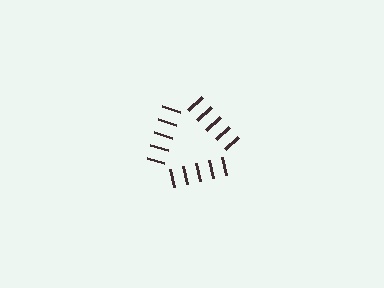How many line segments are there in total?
15 — 5 along each of the 3 edges.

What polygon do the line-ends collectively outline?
An illusory triangle — the line segments terminate on its edges but no continuous stroke is drawn.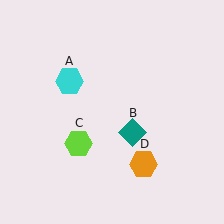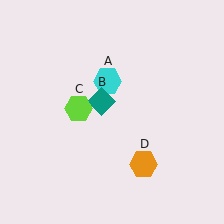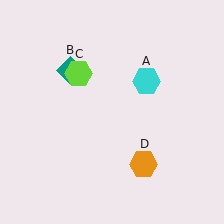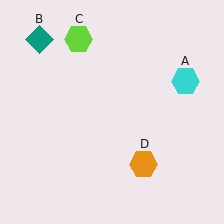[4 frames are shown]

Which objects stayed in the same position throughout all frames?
Orange hexagon (object D) remained stationary.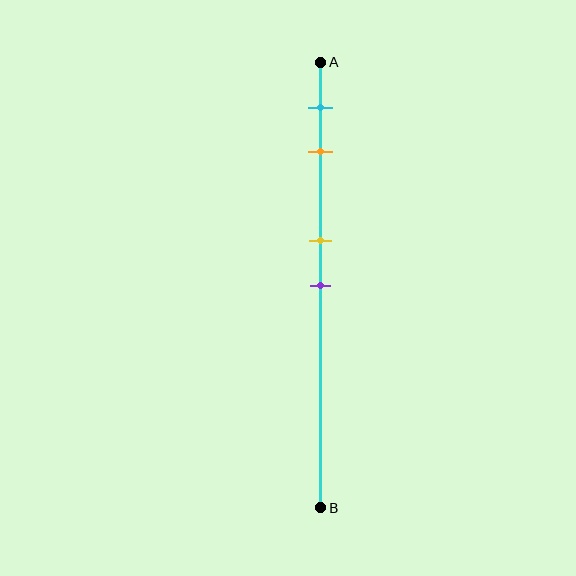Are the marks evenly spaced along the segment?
No, the marks are not evenly spaced.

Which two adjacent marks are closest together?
The yellow and purple marks are the closest adjacent pair.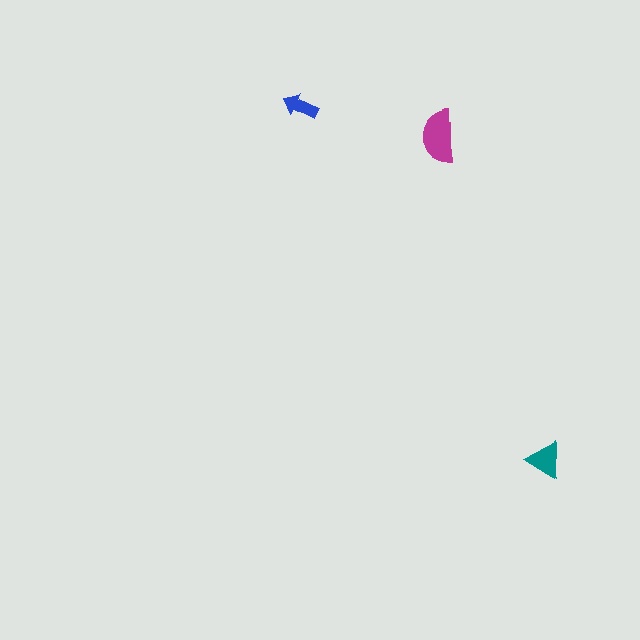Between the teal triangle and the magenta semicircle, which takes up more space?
The magenta semicircle.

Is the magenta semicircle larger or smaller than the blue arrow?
Larger.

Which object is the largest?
The magenta semicircle.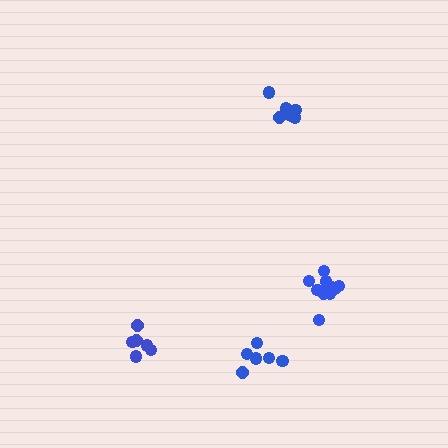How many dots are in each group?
Group 1: 6 dots, Group 2: 11 dots, Group 3: 6 dots, Group 4: 6 dots (29 total).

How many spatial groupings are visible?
There are 4 spatial groupings.